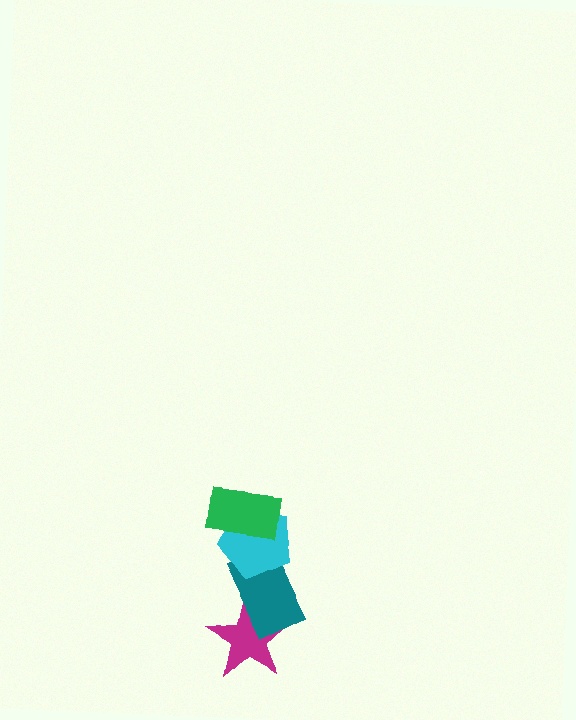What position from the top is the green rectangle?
The green rectangle is 1st from the top.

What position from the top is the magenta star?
The magenta star is 4th from the top.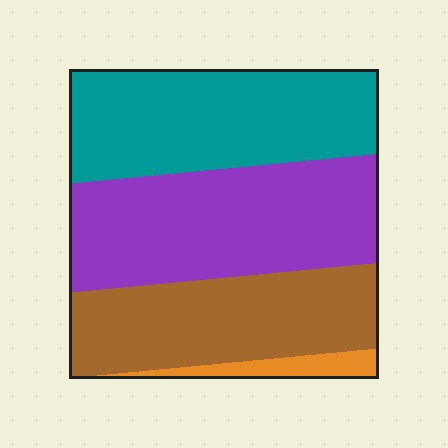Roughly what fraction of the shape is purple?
Purple covers about 35% of the shape.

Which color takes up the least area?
Orange, at roughly 5%.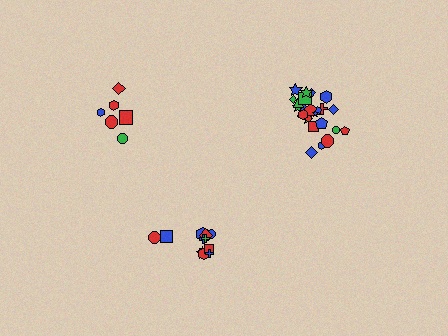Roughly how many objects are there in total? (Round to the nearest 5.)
Roughly 45 objects in total.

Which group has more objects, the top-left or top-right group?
The top-right group.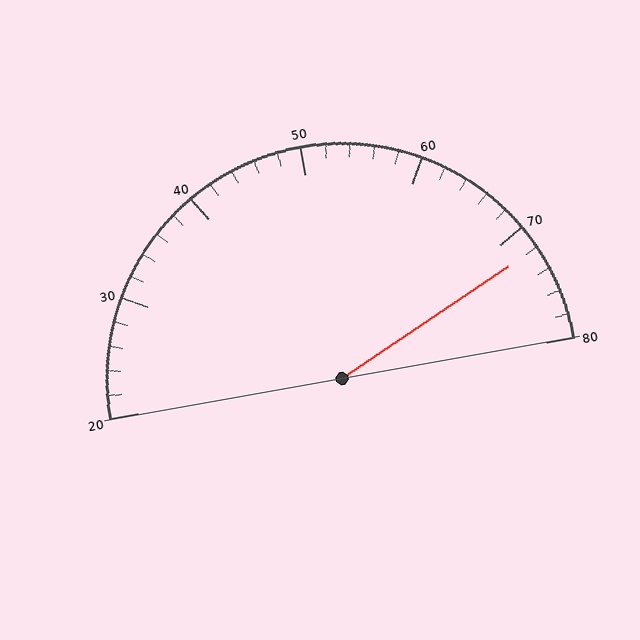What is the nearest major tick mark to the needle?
The nearest major tick mark is 70.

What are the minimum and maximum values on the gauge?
The gauge ranges from 20 to 80.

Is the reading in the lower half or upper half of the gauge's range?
The reading is in the upper half of the range (20 to 80).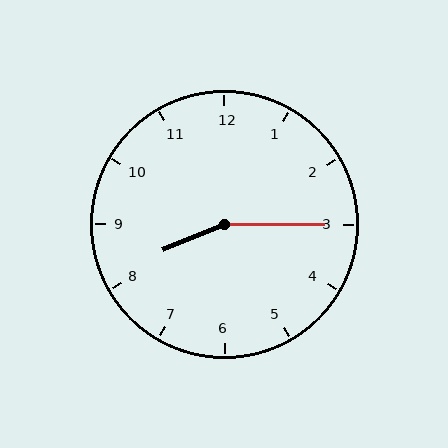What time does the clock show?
8:15.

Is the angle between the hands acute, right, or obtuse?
It is obtuse.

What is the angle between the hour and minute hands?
Approximately 158 degrees.